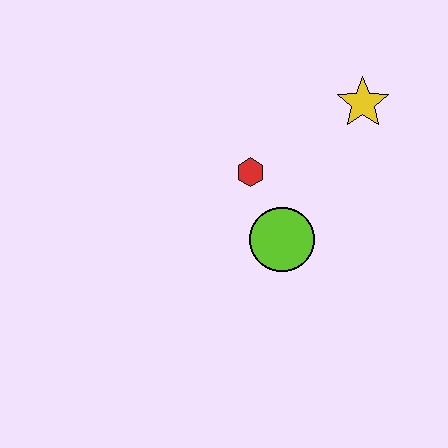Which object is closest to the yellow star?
The red hexagon is closest to the yellow star.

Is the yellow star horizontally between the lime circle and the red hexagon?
No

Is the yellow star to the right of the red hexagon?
Yes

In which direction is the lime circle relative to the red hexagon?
The lime circle is below the red hexagon.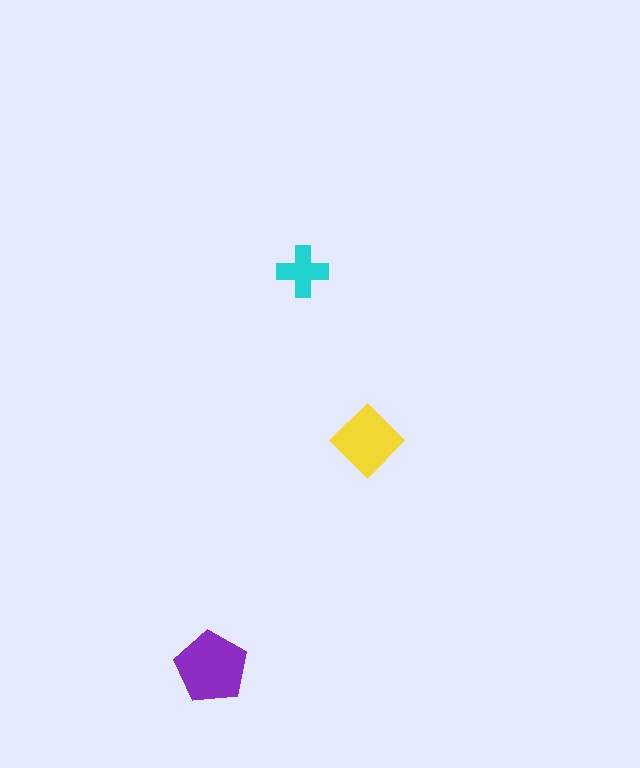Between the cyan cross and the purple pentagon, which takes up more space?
The purple pentagon.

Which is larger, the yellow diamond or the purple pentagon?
The purple pentagon.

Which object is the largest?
The purple pentagon.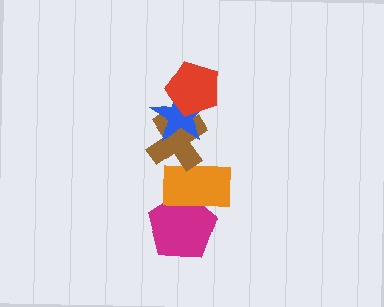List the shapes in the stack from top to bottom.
From top to bottom: the red pentagon, the blue star, the brown cross, the orange rectangle, the magenta pentagon.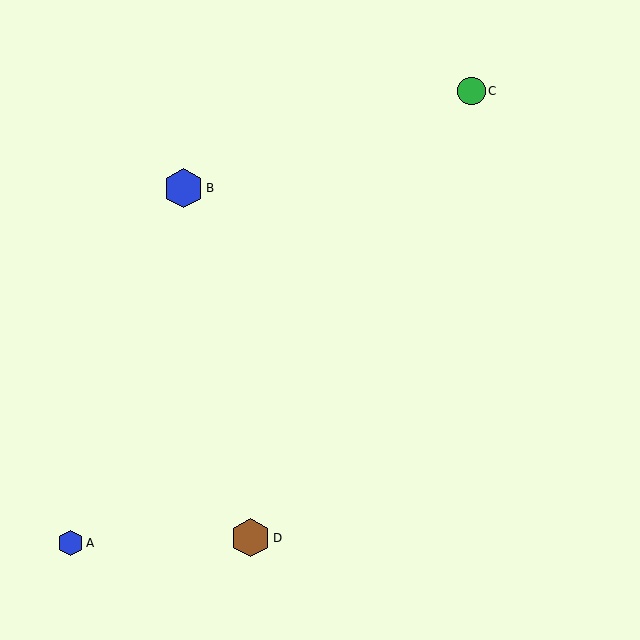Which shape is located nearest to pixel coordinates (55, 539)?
The blue hexagon (labeled A) at (70, 543) is nearest to that location.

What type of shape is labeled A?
Shape A is a blue hexagon.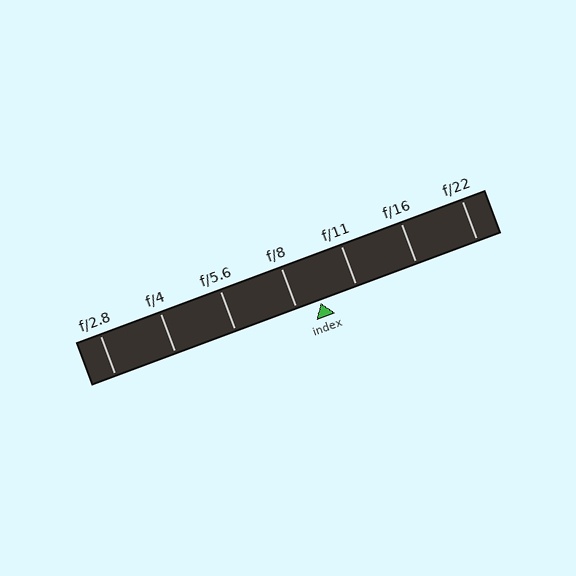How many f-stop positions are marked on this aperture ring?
There are 7 f-stop positions marked.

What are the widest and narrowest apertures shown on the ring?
The widest aperture shown is f/2.8 and the narrowest is f/22.